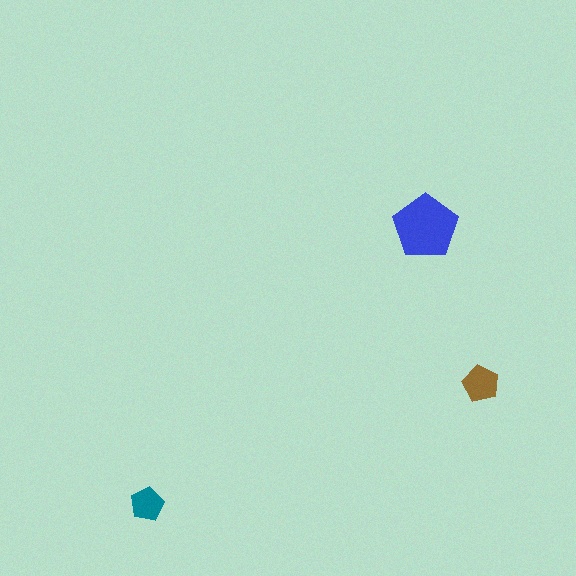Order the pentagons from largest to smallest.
the blue one, the brown one, the teal one.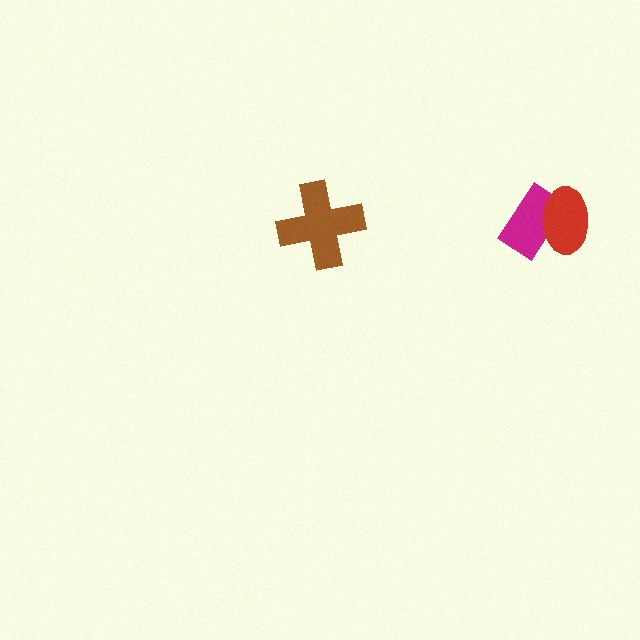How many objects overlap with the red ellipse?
1 object overlaps with the red ellipse.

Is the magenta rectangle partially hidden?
Yes, it is partially covered by another shape.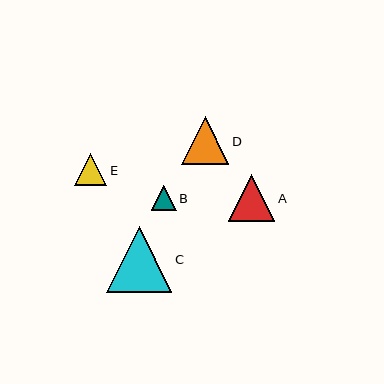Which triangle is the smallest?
Triangle B is the smallest with a size of approximately 25 pixels.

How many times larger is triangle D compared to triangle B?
Triangle D is approximately 1.9 times the size of triangle B.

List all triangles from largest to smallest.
From largest to smallest: C, D, A, E, B.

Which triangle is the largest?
Triangle C is the largest with a size of approximately 65 pixels.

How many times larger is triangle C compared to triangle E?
Triangle C is approximately 2.0 times the size of triangle E.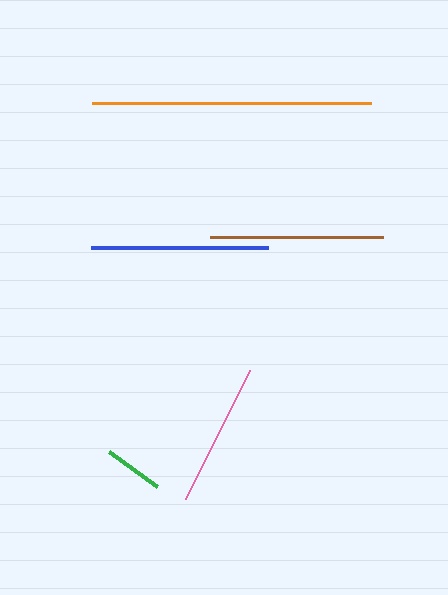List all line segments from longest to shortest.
From longest to shortest: orange, blue, brown, pink, green.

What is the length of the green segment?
The green segment is approximately 60 pixels long.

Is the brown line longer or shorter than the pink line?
The brown line is longer than the pink line.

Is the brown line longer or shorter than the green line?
The brown line is longer than the green line.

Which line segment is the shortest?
The green line is the shortest at approximately 60 pixels.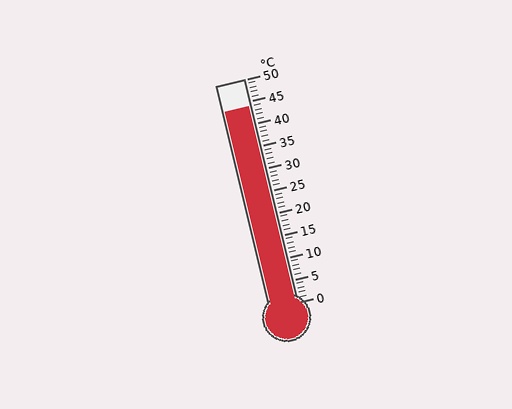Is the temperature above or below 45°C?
The temperature is below 45°C.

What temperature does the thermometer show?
The thermometer shows approximately 44°C.